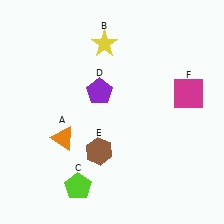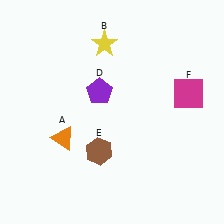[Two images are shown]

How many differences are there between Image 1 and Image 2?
There is 1 difference between the two images.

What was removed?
The lime pentagon (C) was removed in Image 2.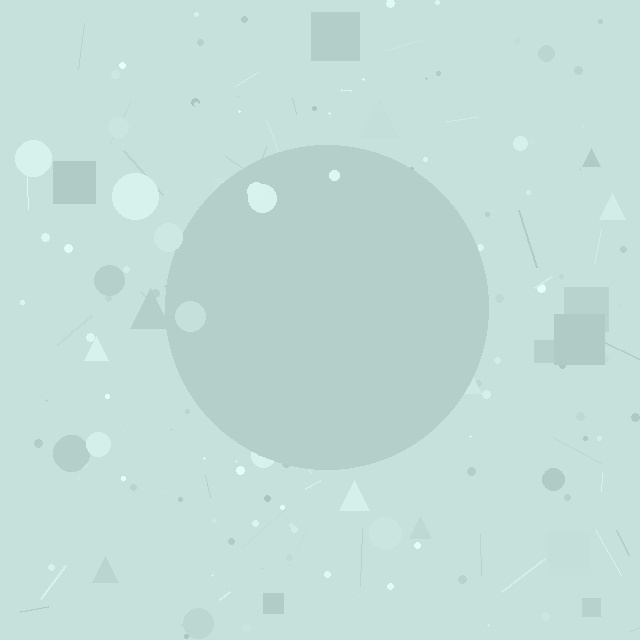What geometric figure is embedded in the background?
A circle is embedded in the background.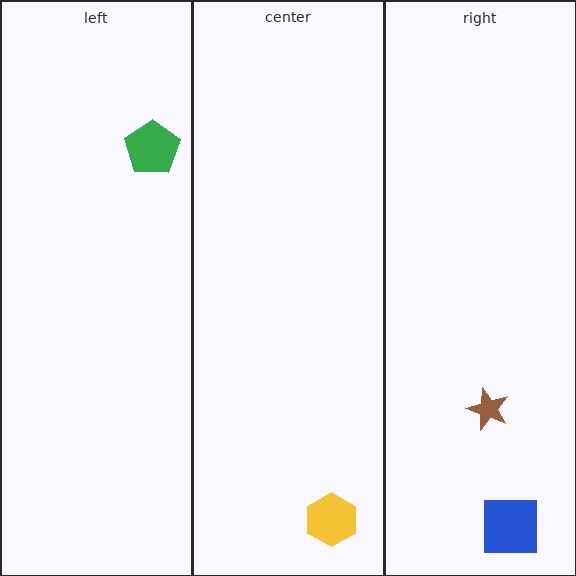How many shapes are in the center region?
1.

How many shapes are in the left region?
1.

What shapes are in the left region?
The green pentagon.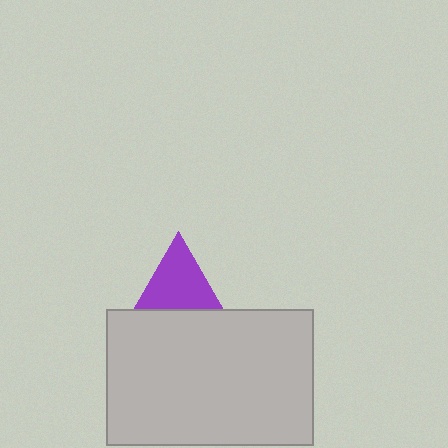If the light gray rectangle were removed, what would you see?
You would see the complete purple triangle.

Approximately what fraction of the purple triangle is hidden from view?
Roughly 31% of the purple triangle is hidden behind the light gray rectangle.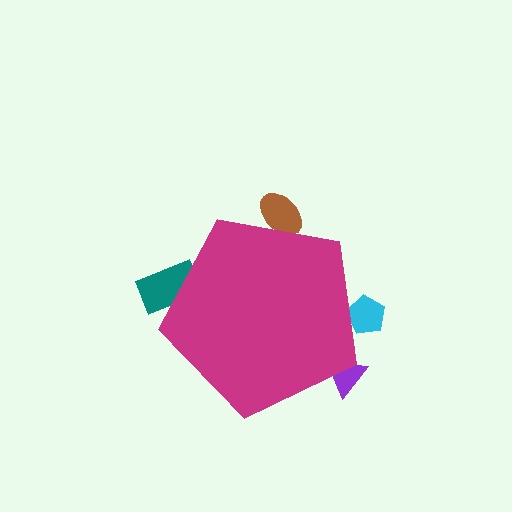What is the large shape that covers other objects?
A magenta pentagon.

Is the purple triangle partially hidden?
Yes, the purple triangle is partially hidden behind the magenta pentagon.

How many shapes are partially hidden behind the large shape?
4 shapes are partially hidden.